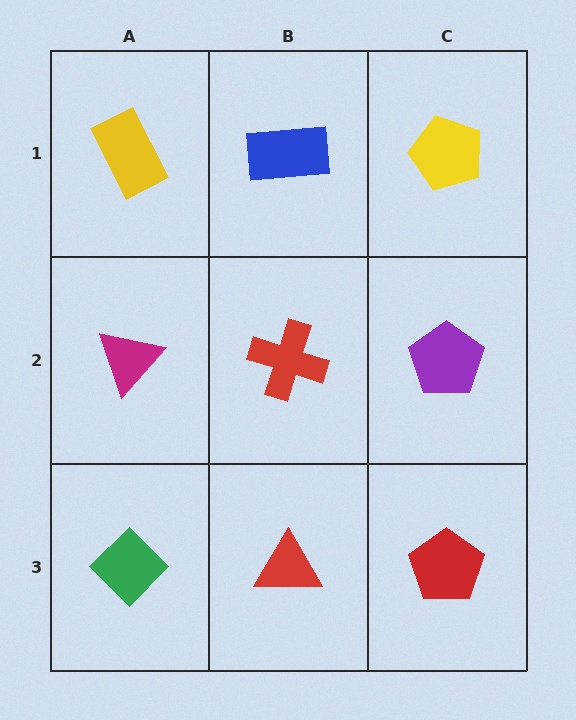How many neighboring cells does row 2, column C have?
3.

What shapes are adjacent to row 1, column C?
A purple pentagon (row 2, column C), a blue rectangle (row 1, column B).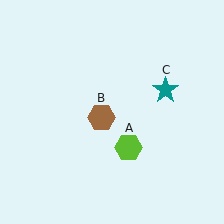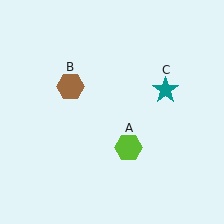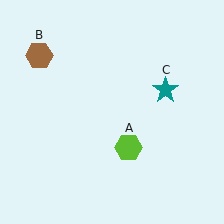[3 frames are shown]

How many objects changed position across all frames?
1 object changed position: brown hexagon (object B).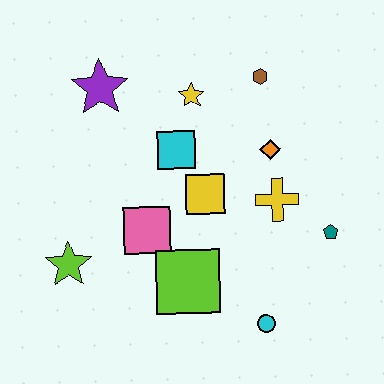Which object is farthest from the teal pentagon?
The purple star is farthest from the teal pentagon.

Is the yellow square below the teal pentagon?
No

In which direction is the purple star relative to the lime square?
The purple star is above the lime square.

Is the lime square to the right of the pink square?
Yes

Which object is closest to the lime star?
The pink square is closest to the lime star.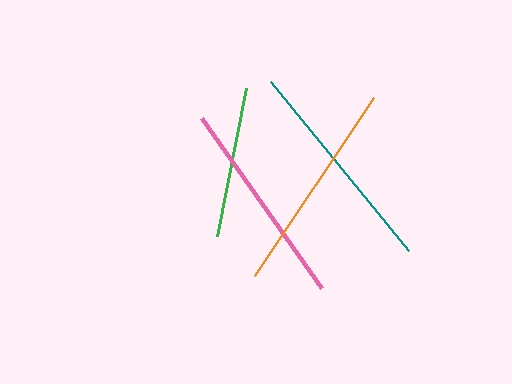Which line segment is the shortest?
The green line is the shortest at approximately 151 pixels.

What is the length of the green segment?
The green segment is approximately 151 pixels long.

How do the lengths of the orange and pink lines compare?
The orange and pink lines are approximately the same length.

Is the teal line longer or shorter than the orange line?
The teal line is longer than the orange line.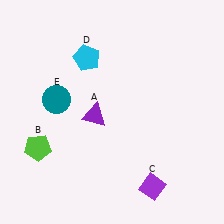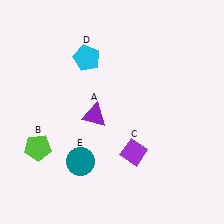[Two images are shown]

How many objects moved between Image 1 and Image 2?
2 objects moved between the two images.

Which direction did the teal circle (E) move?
The teal circle (E) moved down.